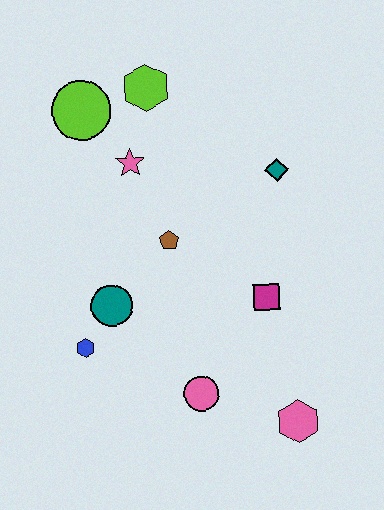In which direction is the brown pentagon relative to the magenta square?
The brown pentagon is to the left of the magenta square.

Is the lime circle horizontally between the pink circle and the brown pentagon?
No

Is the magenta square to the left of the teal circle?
No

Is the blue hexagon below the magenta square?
Yes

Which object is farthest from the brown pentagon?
The pink hexagon is farthest from the brown pentagon.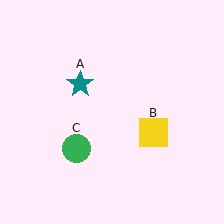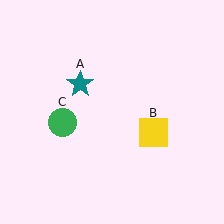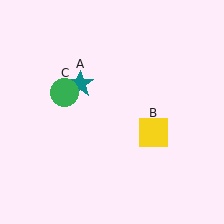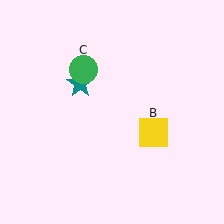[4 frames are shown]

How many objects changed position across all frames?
1 object changed position: green circle (object C).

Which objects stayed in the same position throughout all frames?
Teal star (object A) and yellow square (object B) remained stationary.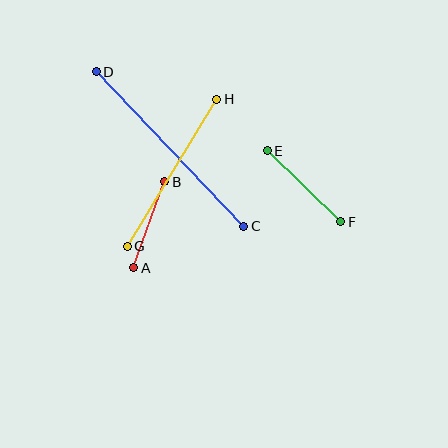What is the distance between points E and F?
The distance is approximately 102 pixels.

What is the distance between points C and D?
The distance is approximately 214 pixels.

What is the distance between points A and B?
The distance is approximately 91 pixels.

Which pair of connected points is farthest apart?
Points C and D are farthest apart.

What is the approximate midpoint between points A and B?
The midpoint is at approximately (149, 225) pixels.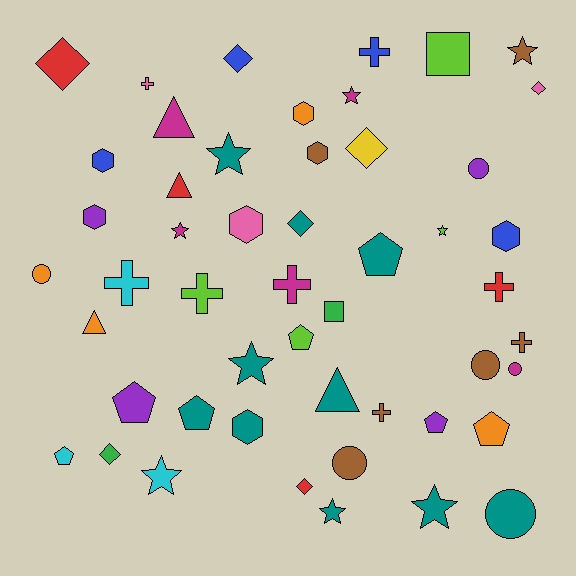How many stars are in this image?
There are 9 stars.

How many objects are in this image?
There are 50 objects.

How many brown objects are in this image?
There are 6 brown objects.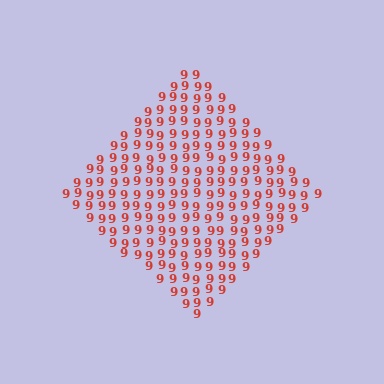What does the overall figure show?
The overall figure shows a diamond.